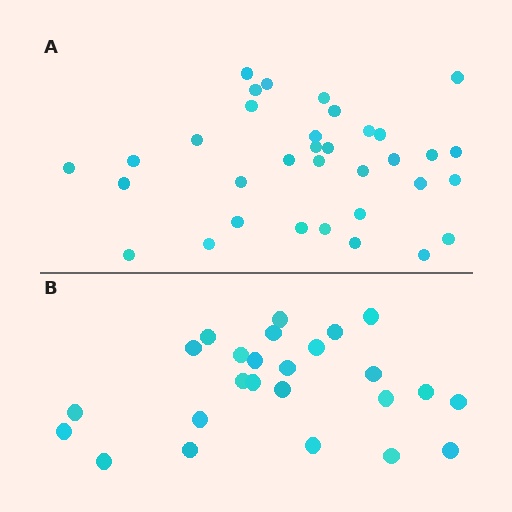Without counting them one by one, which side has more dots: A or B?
Region A (the top region) has more dots.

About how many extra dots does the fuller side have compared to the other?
Region A has roughly 8 or so more dots than region B.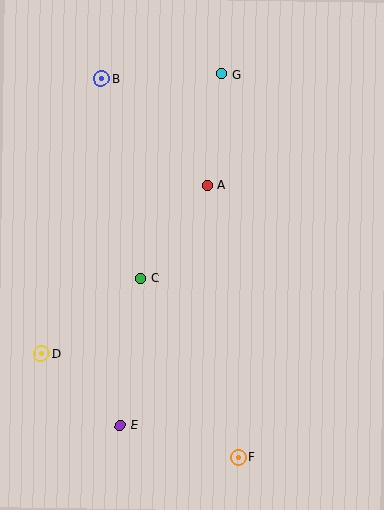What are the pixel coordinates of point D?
Point D is at (41, 354).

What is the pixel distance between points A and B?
The distance between A and B is 151 pixels.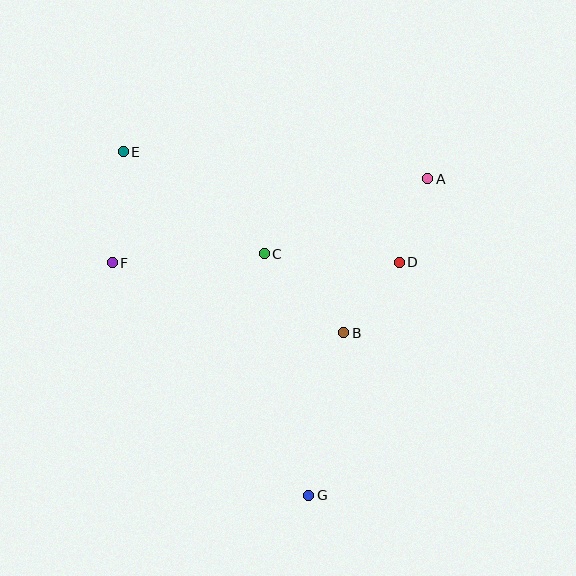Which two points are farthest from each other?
Points E and G are farthest from each other.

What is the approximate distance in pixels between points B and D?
The distance between B and D is approximately 90 pixels.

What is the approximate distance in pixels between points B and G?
The distance between B and G is approximately 166 pixels.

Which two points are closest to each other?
Points A and D are closest to each other.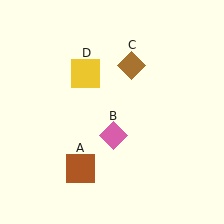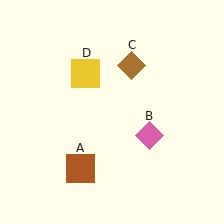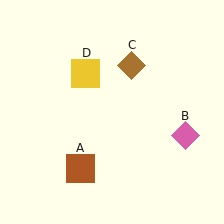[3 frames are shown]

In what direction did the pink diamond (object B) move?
The pink diamond (object B) moved right.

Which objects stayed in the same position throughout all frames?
Brown square (object A) and brown diamond (object C) and yellow square (object D) remained stationary.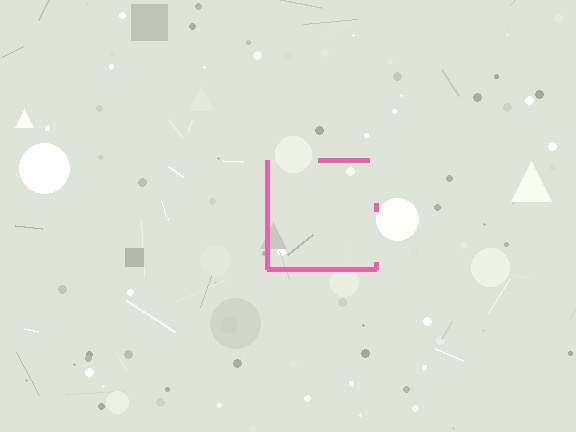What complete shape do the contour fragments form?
The contour fragments form a square.